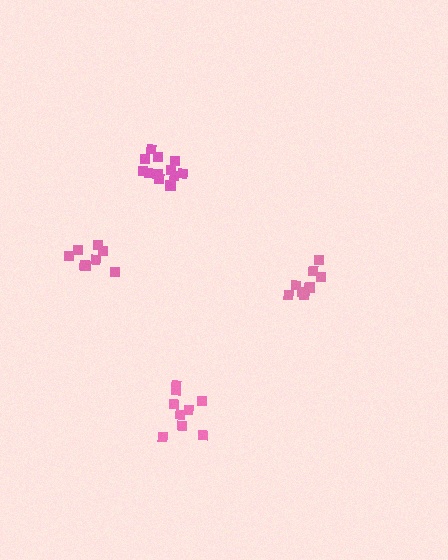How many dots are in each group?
Group 1: 8 dots, Group 2: 9 dots, Group 3: 12 dots, Group 4: 9 dots (38 total).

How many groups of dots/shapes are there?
There are 4 groups.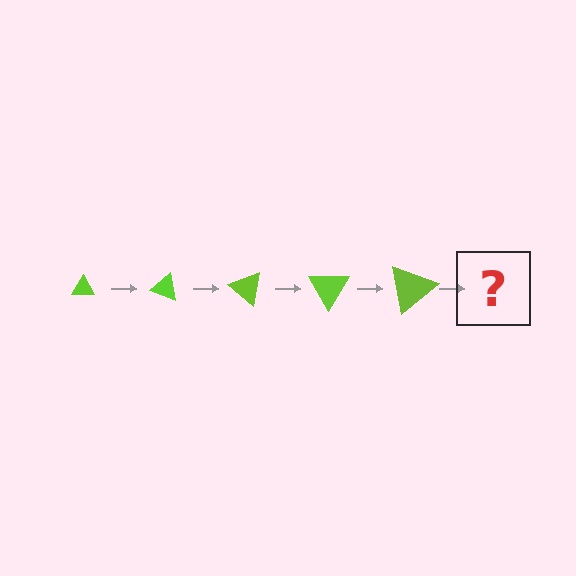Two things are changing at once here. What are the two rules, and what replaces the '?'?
The two rules are that the triangle grows larger each step and it rotates 20 degrees each step. The '?' should be a triangle, larger than the previous one and rotated 100 degrees from the start.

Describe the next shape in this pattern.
It should be a triangle, larger than the previous one and rotated 100 degrees from the start.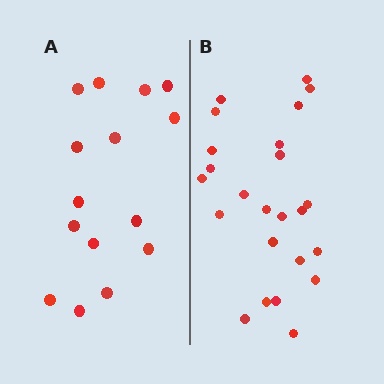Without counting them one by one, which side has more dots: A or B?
Region B (the right region) has more dots.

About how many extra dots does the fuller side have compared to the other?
Region B has roughly 8 or so more dots than region A.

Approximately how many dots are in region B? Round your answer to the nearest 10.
About 20 dots. (The exact count is 24, which rounds to 20.)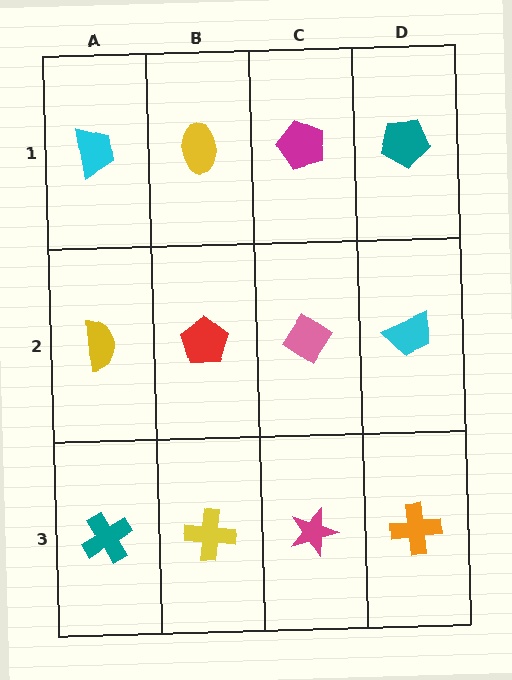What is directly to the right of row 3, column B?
A magenta star.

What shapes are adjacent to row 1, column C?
A pink diamond (row 2, column C), a yellow ellipse (row 1, column B), a teal pentagon (row 1, column D).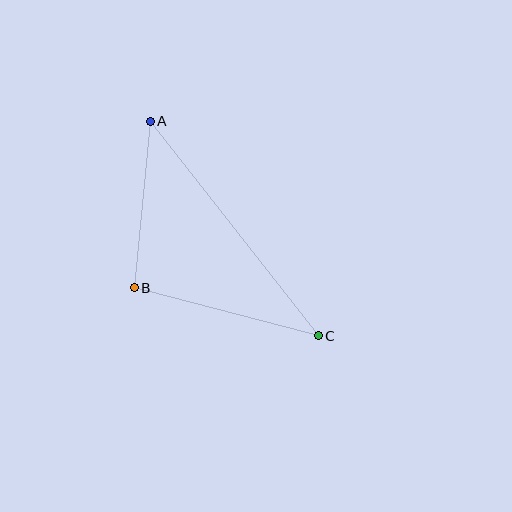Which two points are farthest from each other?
Points A and C are farthest from each other.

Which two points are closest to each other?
Points A and B are closest to each other.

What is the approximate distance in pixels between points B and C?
The distance between B and C is approximately 190 pixels.